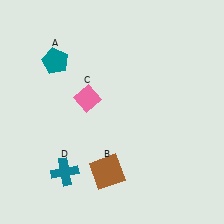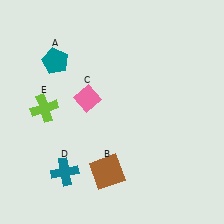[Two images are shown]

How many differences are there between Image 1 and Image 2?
There is 1 difference between the two images.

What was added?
A lime cross (E) was added in Image 2.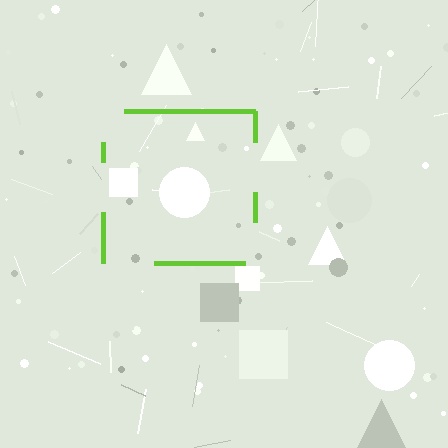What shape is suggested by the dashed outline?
The dashed outline suggests a square.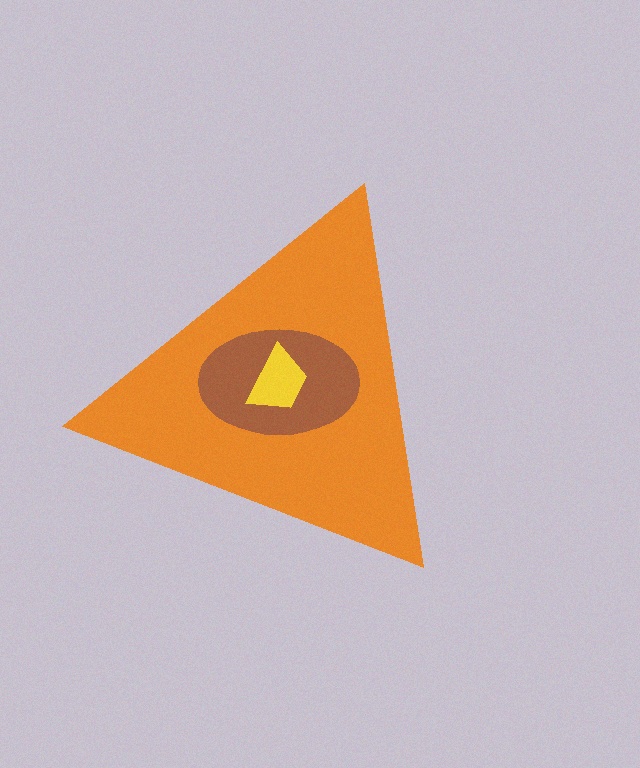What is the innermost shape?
The yellow trapezoid.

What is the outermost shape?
The orange triangle.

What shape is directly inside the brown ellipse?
The yellow trapezoid.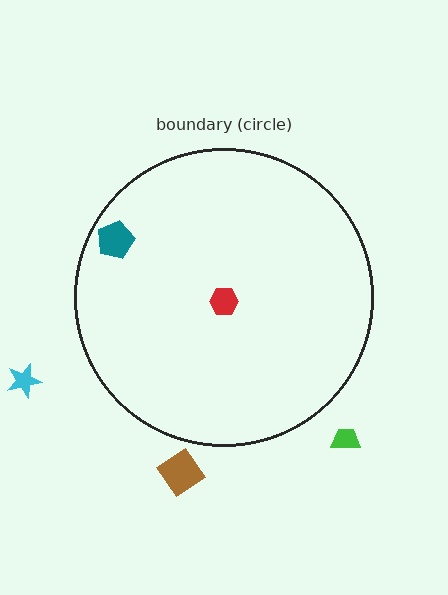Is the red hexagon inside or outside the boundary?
Inside.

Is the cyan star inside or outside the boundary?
Outside.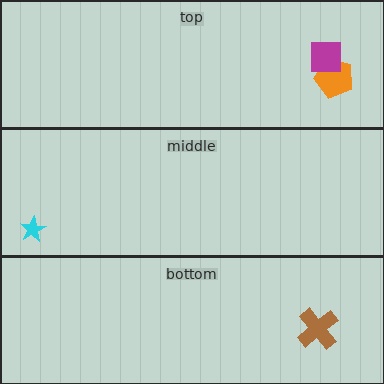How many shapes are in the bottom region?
1.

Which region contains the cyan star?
The middle region.